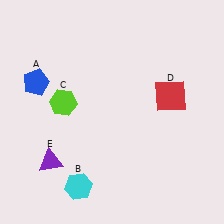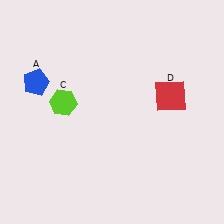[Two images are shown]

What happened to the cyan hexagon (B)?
The cyan hexagon (B) was removed in Image 2. It was in the bottom-left area of Image 1.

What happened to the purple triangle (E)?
The purple triangle (E) was removed in Image 2. It was in the bottom-left area of Image 1.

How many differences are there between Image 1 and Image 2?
There are 2 differences between the two images.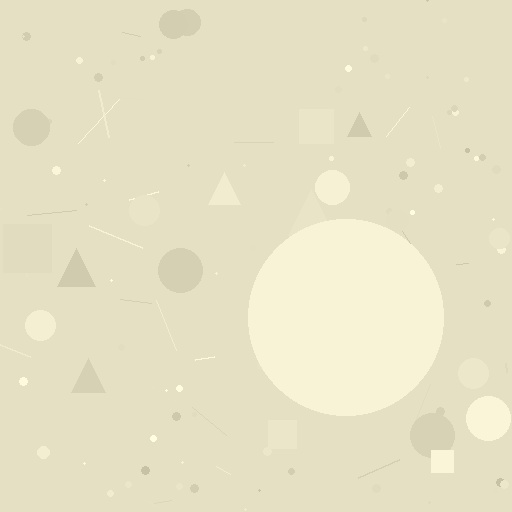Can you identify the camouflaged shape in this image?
The camouflaged shape is a circle.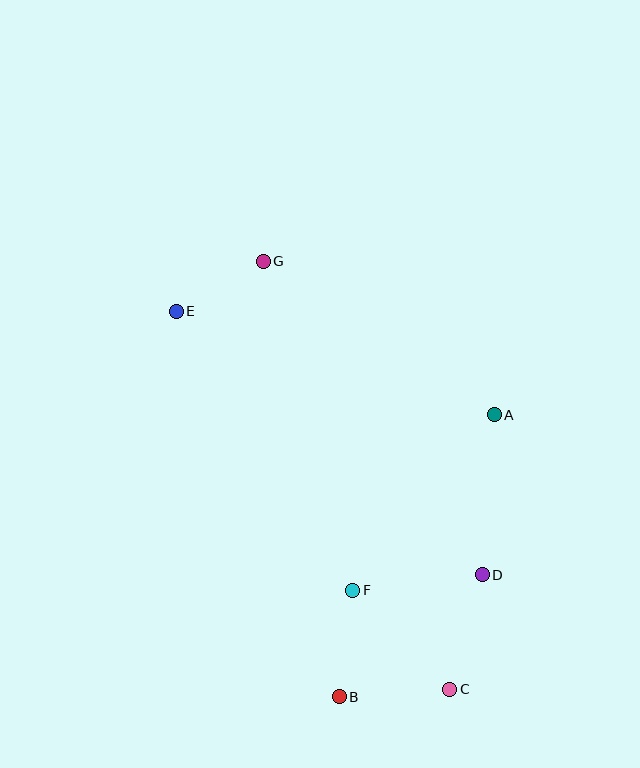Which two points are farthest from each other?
Points C and G are farthest from each other.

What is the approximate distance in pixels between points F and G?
The distance between F and G is approximately 341 pixels.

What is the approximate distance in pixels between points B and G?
The distance between B and G is approximately 442 pixels.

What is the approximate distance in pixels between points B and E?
The distance between B and E is approximately 418 pixels.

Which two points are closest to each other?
Points E and G are closest to each other.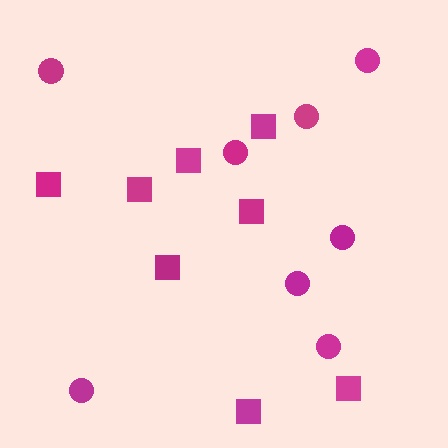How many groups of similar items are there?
There are 2 groups: one group of circles (8) and one group of squares (8).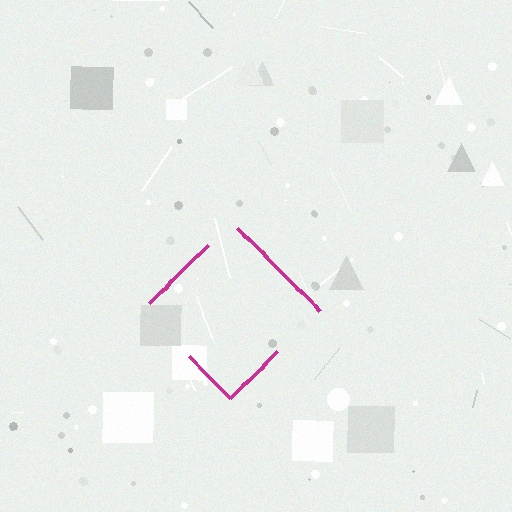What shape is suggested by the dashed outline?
The dashed outline suggests a diamond.